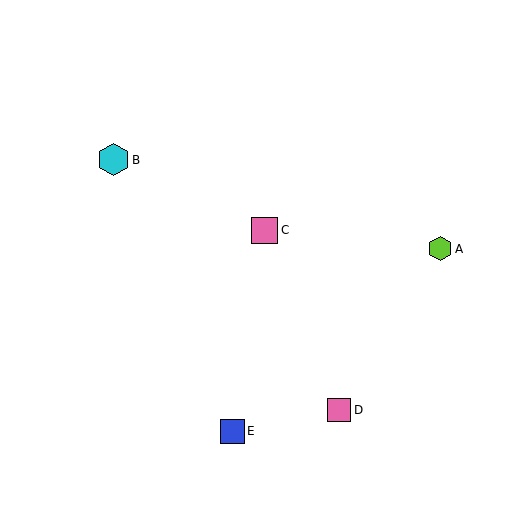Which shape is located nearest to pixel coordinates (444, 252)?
The lime hexagon (labeled A) at (440, 249) is nearest to that location.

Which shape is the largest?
The cyan hexagon (labeled B) is the largest.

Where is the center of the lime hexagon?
The center of the lime hexagon is at (440, 249).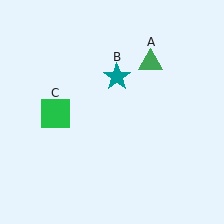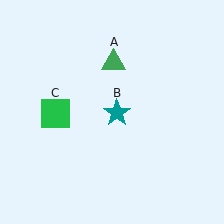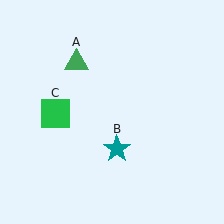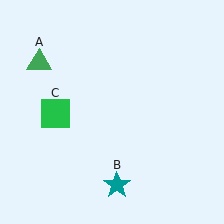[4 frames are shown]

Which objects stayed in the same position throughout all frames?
Green square (object C) remained stationary.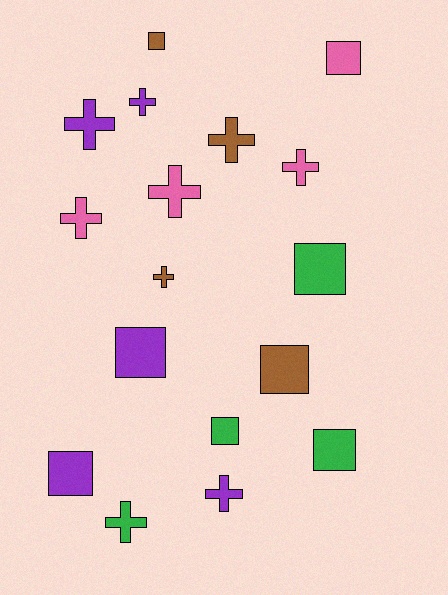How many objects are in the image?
There are 17 objects.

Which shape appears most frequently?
Cross, with 9 objects.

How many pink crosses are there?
There are 3 pink crosses.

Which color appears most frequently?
Purple, with 5 objects.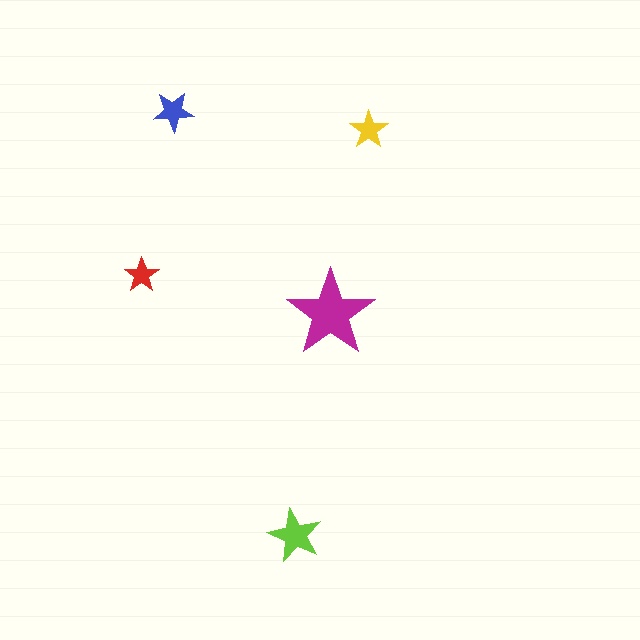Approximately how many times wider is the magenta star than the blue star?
About 2 times wider.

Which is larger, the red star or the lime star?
The lime one.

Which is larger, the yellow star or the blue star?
The blue one.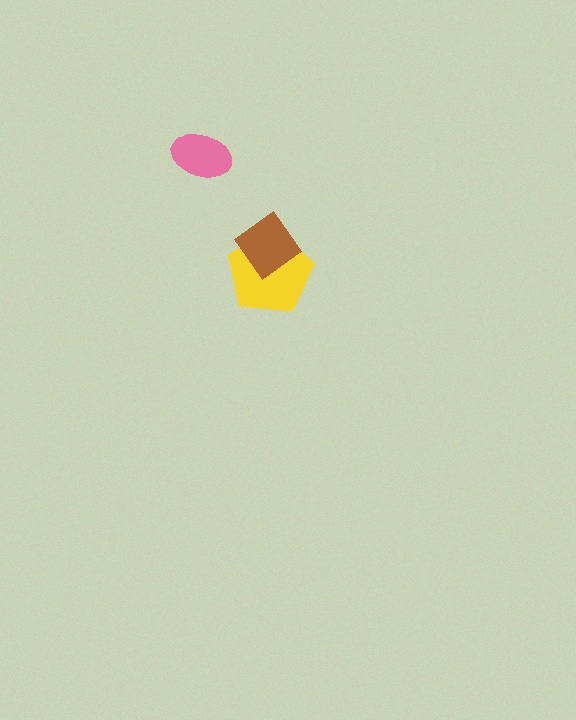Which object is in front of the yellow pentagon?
The brown diamond is in front of the yellow pentagon.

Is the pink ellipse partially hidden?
No, no other shape covers it.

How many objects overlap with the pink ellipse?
0 objects overlap with the pink ellipse.